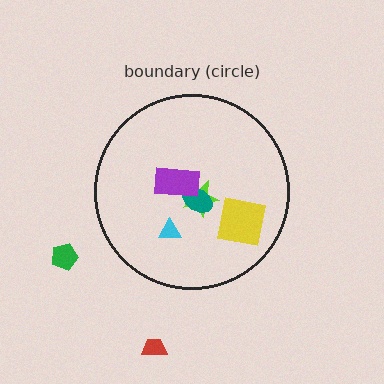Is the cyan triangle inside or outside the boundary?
Inside.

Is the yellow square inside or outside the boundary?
Inside.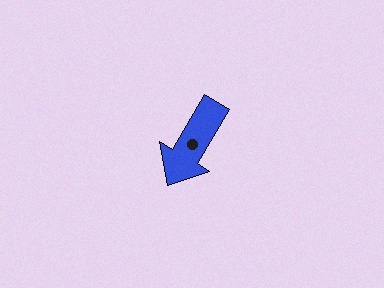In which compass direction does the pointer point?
Southwest.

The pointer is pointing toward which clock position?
Roughly 7 o'clock.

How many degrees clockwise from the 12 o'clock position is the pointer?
Approximately 211 degrees.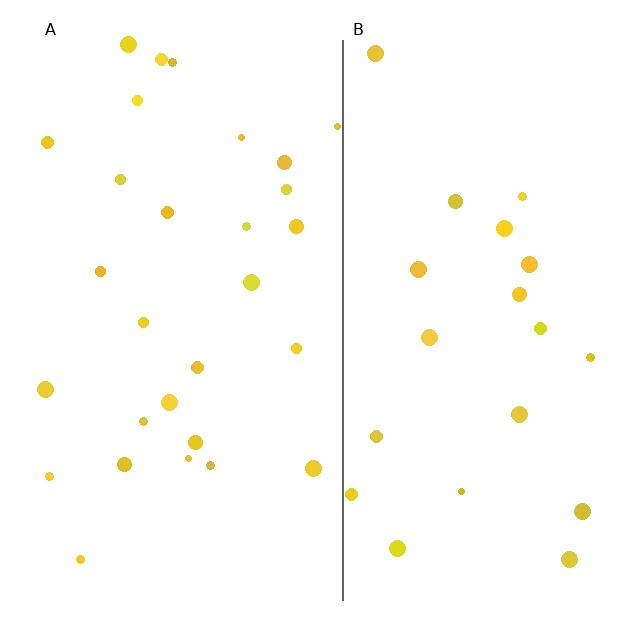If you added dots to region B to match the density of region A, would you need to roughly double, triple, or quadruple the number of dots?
Approximately double.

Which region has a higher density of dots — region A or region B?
A (the left).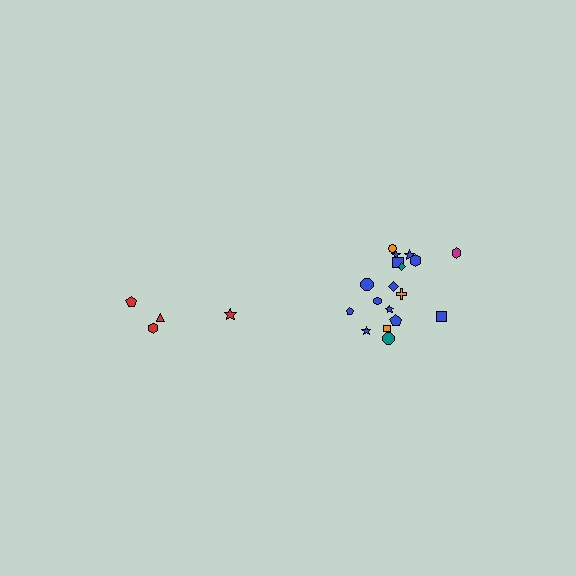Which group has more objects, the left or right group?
The right group.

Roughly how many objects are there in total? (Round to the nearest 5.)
Roughly 20 objects in total.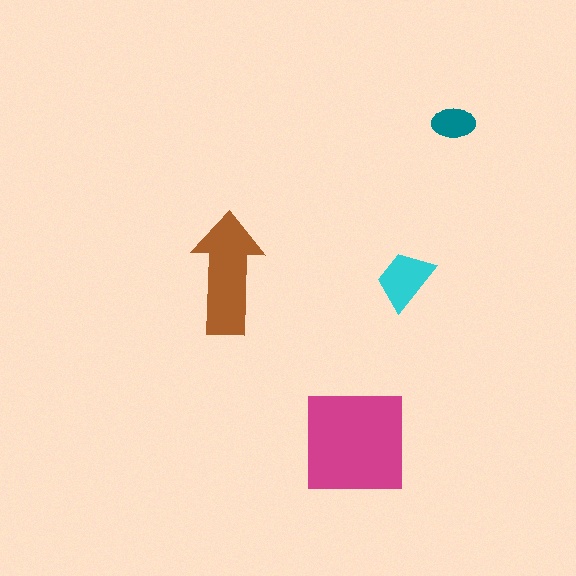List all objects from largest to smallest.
The magenta square, the brown arrow, the cyan trapezoid, the teal ellipse.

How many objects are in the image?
There are 4 objects in the image.